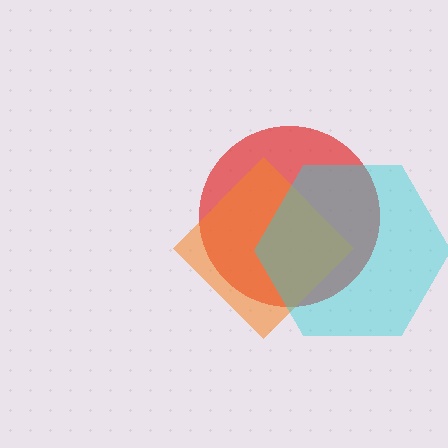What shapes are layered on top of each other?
The layered shapes are: a red circle, an orange diamond, a cyan hexagon.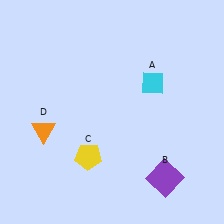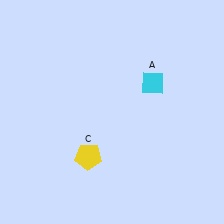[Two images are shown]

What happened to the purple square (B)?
The purple square (B) was removed in Image 2. It was in the bottom-right area of Image 1.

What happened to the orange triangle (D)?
The orange triangle (D) was removed in Image 2. It was in the bottom-left area of Image 1.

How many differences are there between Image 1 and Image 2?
There are 2 differences between the two images.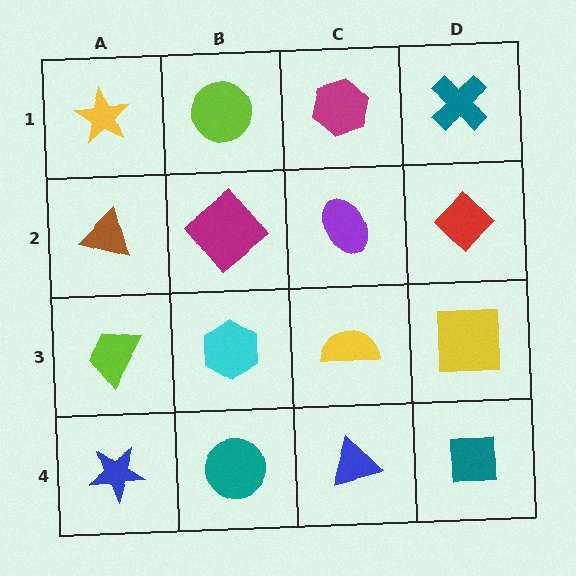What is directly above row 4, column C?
A yellow semicircle.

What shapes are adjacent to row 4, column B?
A cyan hexagon (row 3, column B), a blue star (row 4, column A), a blue triangle (row 4, column C).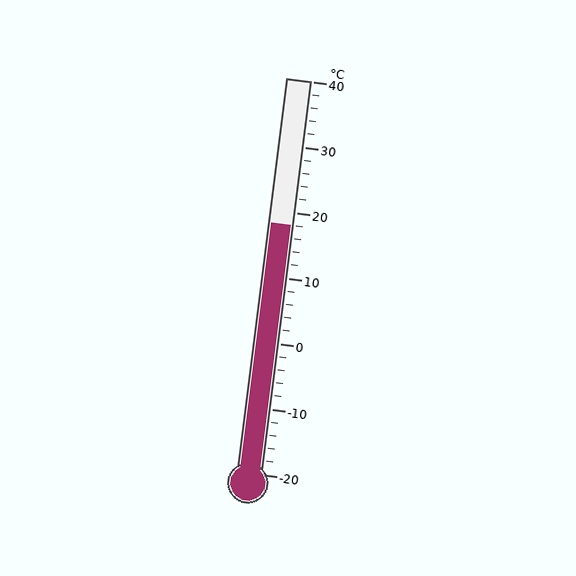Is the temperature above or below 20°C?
The temperature is below 20°C.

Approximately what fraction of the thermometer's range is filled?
The thermometer is filled to approximately 65% of its range.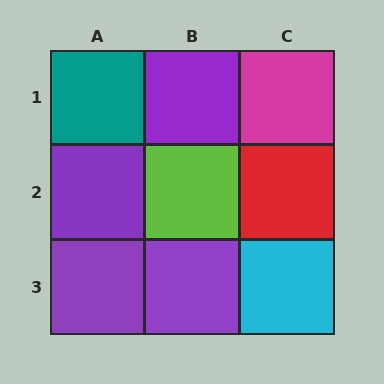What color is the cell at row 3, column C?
Cyan.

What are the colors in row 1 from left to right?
Teal, purple, magenta.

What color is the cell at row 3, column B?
Purple.